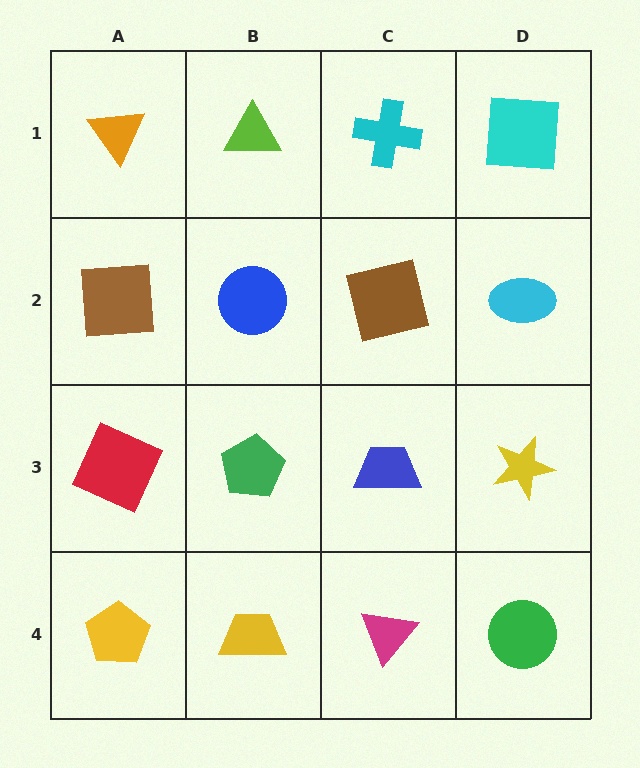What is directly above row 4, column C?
A blue trapezoid.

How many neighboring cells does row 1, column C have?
3.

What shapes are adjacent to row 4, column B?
A green pentagon (row 3, column B), a yellow pentagon (row 4, column A), a magenta triangle (row 4, column C).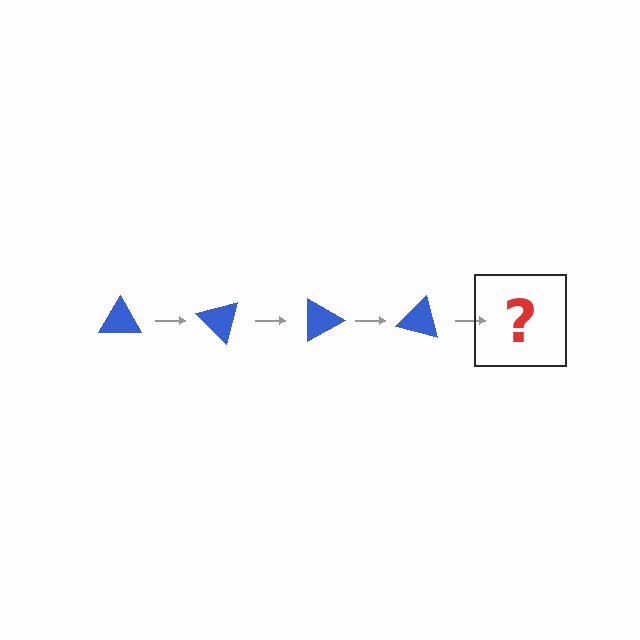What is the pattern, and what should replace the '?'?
The pattern is that the triangle rotates 45 degrees each step. The '?' should be a blue triangle rotated 180 degrees.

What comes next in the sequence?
The next element should be a blue triangle rotated 180 degrees.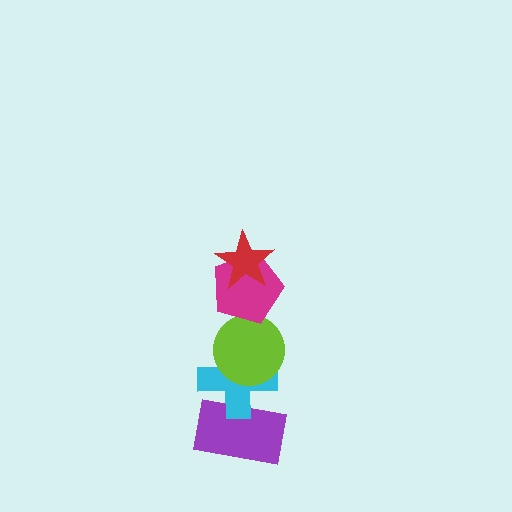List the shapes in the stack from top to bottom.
From top to bottom: the red star, the magenta pentagon, the lime circle, the cyan cross, the purple rectangle.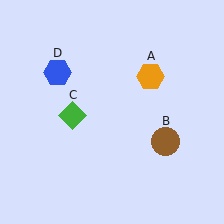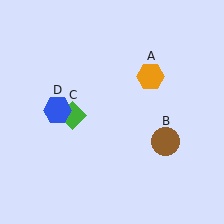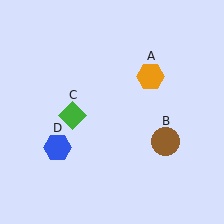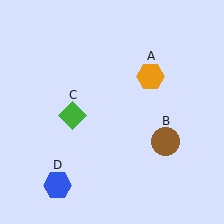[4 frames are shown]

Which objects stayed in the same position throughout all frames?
Orange hexagon (object A) and brown circle (object B) and green diamond (object C) remained stationary.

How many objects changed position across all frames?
1 object changed position: blue hexagon (object D).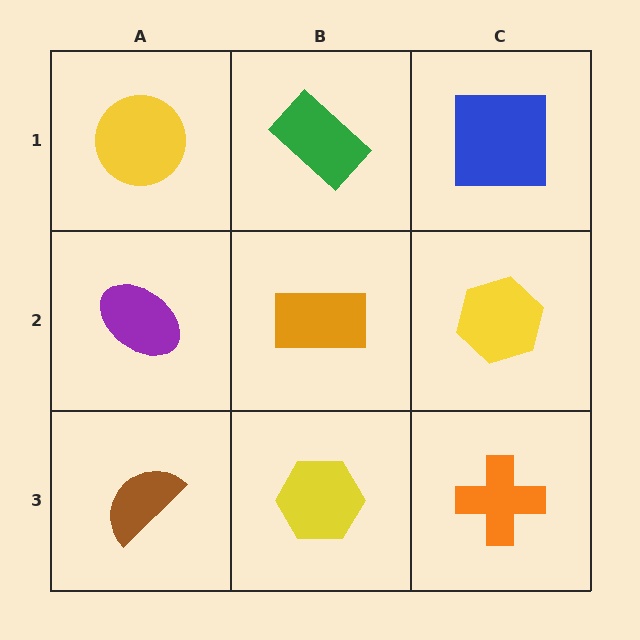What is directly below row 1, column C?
A yellow hexagon.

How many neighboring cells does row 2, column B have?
4.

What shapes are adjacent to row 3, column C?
A yellow hexagon (row 2, column C), a yellow hexagon (row 3, column B).